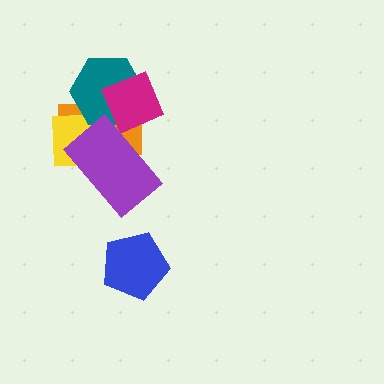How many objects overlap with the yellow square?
3 objects overlap with the yellow square.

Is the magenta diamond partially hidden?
Yes, it is partially covered by another shape.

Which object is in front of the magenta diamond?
The purple rectangle is in front of the magenta diamond.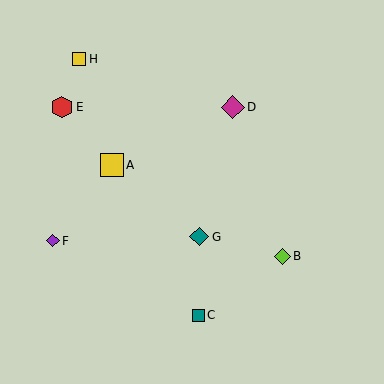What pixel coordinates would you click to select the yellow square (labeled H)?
Click at (79, 59) to select the yellow square H.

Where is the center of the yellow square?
The center of the yellow square is at (79, 59).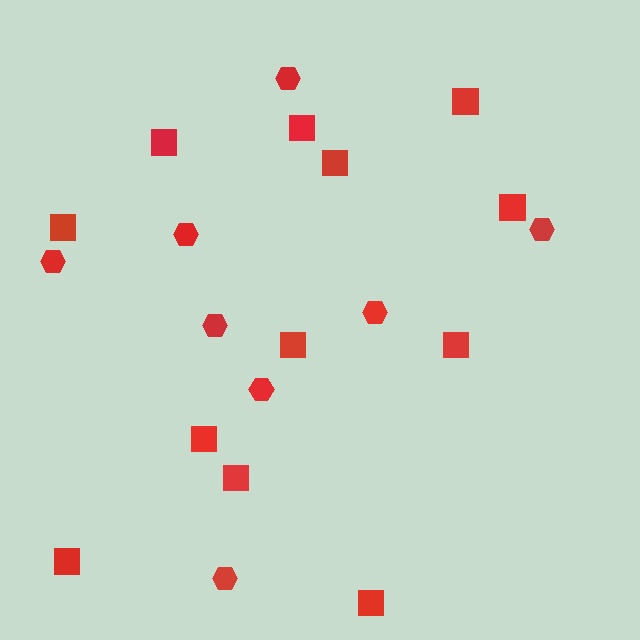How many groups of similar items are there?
There are 2 groups: one group of hexagons (8) and one group of squares (12).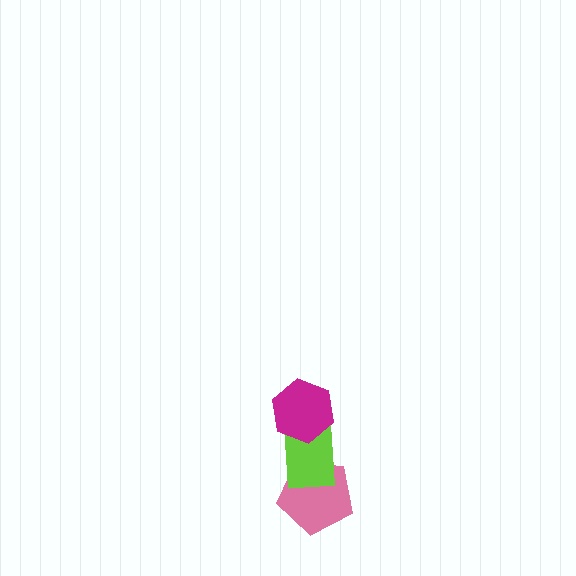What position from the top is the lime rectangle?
The lime rectangle is 2nd from the top.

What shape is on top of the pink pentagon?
The lime rectangle is on top of the pink pentagon.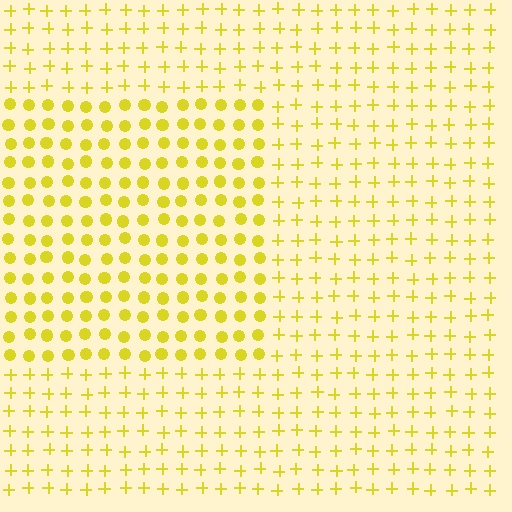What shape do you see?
I see a rectangle.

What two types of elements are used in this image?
The image uses circles inside the rectangle region and plus signs outside it.